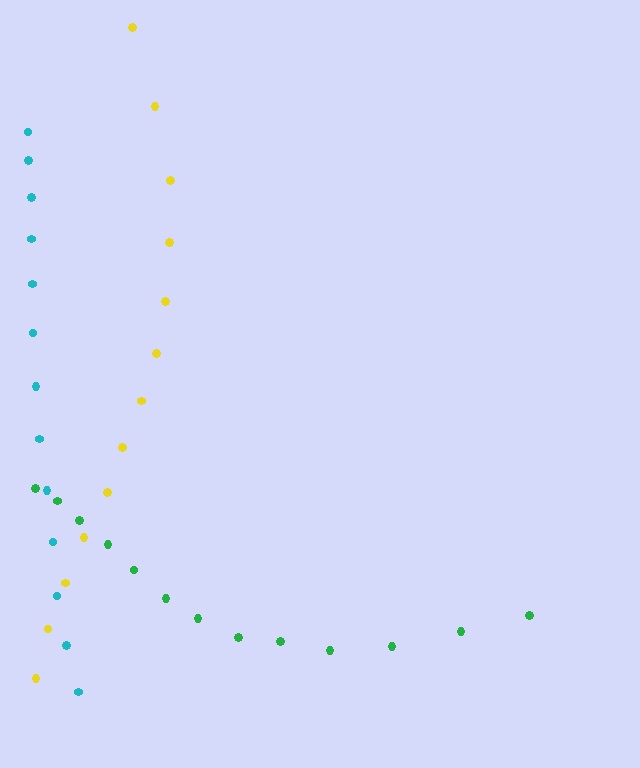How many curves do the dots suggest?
There are 3 distinct paths.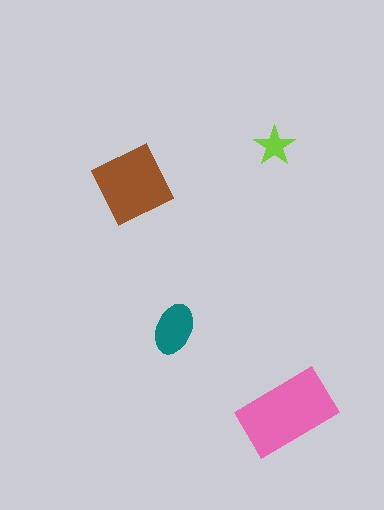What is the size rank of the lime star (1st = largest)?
4th.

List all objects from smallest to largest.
The lime star, the teal ellipse, the brown diamond, the pink rectangle.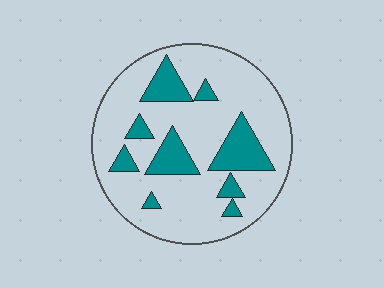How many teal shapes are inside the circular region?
9.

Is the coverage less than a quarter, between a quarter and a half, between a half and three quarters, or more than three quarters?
Less than a quarter.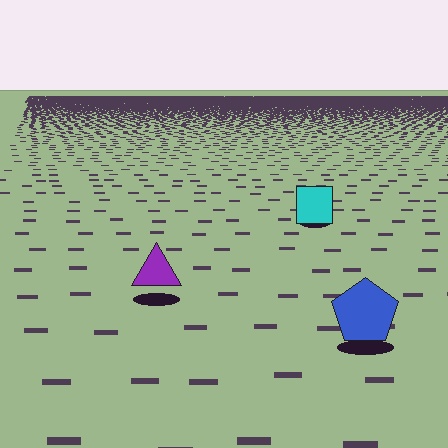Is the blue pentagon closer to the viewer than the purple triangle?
Yes. The blue pentagon is closer — you can tell from the texture gradient: the ground texture is coarser near it.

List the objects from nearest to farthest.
From nearest to farthest: the blue pentagon, the purple triangle, the cyan square.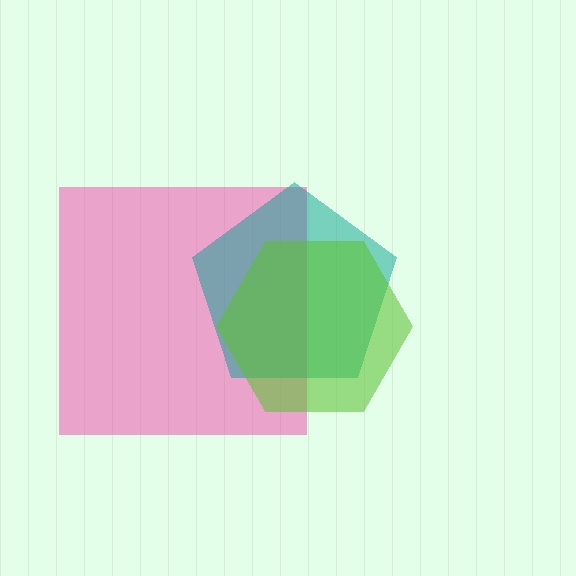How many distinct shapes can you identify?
There are 3 distinct shapes: a pink square, a teal pentagon, a lime hexagon.